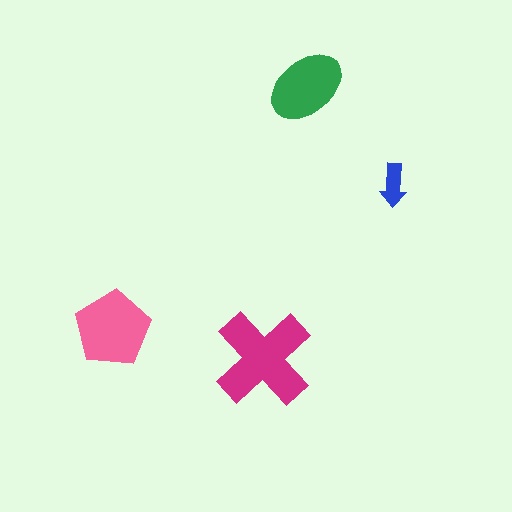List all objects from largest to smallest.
The magenta cross, the pink pentagon, the green ellipse, the blue arrow.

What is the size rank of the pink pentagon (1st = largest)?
2nd.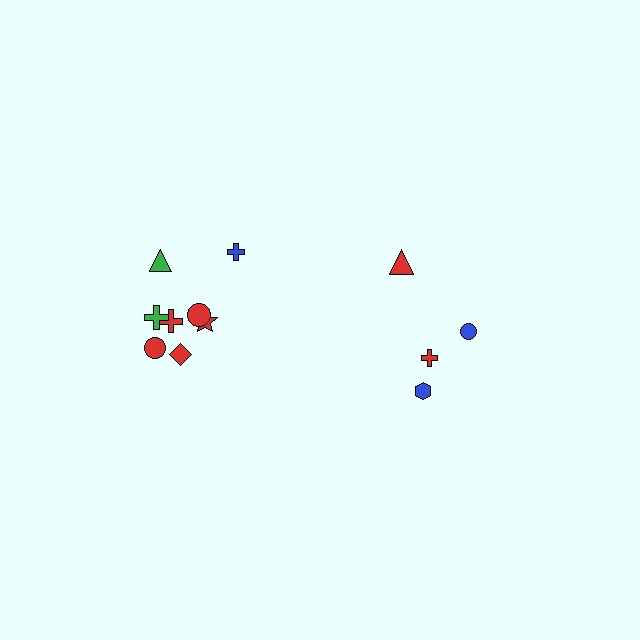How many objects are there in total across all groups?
There are 12 objects.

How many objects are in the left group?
There are 8 objects.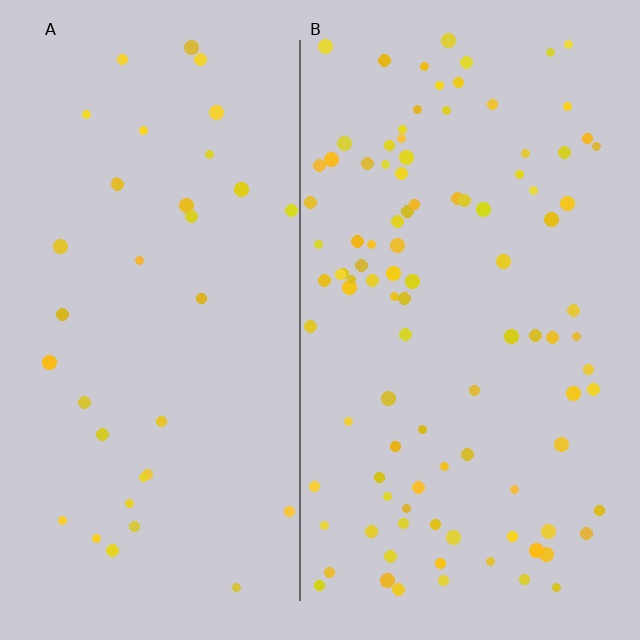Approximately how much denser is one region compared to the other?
Approximately 2.8× — region B over region A.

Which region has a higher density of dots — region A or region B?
B (the right).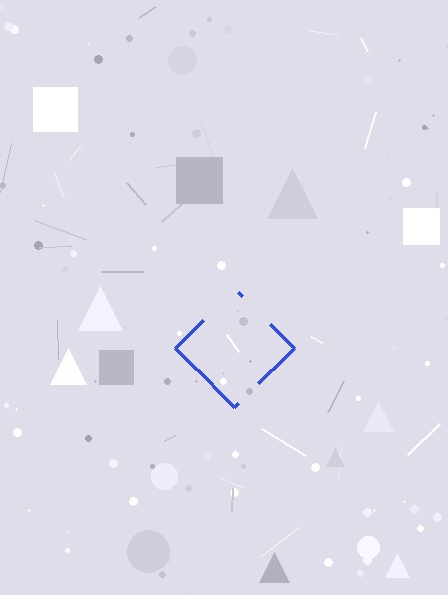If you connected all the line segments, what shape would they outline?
They would outline a diamond.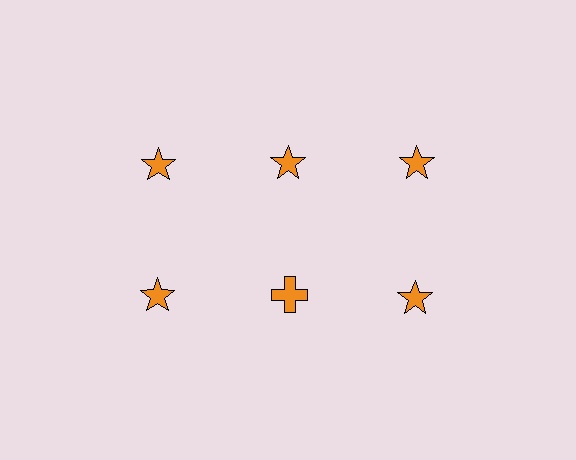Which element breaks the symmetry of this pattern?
The orange cross in the second row, second from left column breaks the symmetry. All other shapes are orange stars.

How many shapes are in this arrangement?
There are 6 shapes arranged in a grid pattern.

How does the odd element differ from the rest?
It has a different shape: cross instead of star.